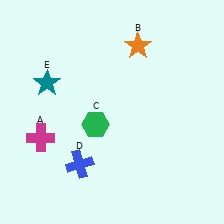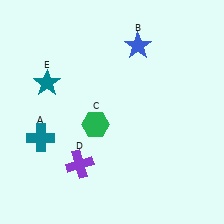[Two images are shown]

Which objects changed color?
A changed from magenta to teal. B changed from orange to blue. D changed from blue to purple.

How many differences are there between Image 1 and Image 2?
There are 3 differences between the two images.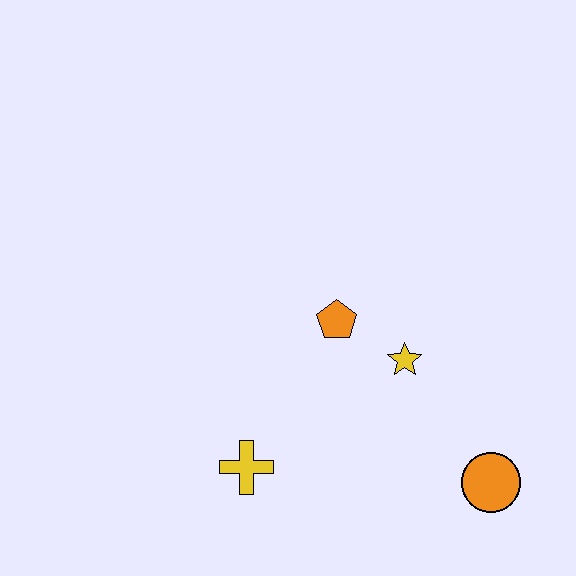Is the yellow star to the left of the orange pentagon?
No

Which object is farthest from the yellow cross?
The orange circle is farthest from the yellow cross.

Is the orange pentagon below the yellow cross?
No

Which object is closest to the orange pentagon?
The yellow star is closest to the orange pentagon.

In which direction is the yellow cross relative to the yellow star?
The yellow cross is to the left of the yellow star.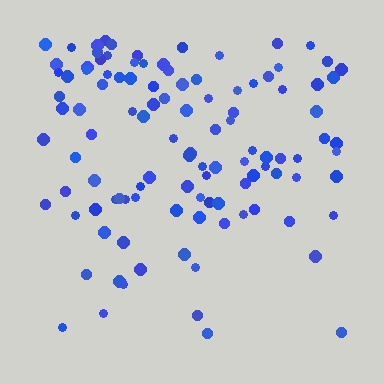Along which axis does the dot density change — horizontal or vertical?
Vertical.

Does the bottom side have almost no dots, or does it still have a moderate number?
Still a moderate number, just noticeably fewer than the top.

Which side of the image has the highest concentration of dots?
The top.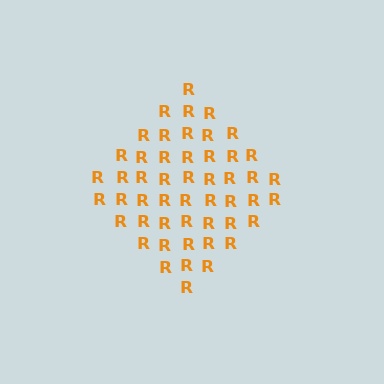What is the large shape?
The large shape is a diamond.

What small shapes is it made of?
It is made of small letter R's.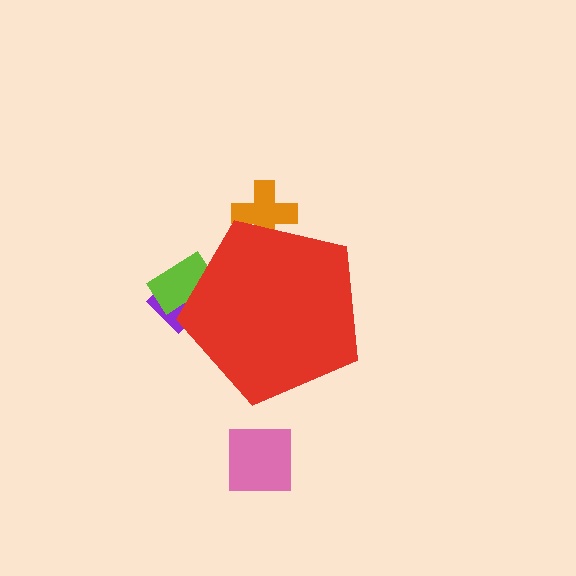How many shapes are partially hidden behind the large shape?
3 shapes are partially hidden.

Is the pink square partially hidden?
No, the pink square is fully visible.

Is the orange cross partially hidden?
Yes, the orange cross is partially hidden behind the red pentagon.